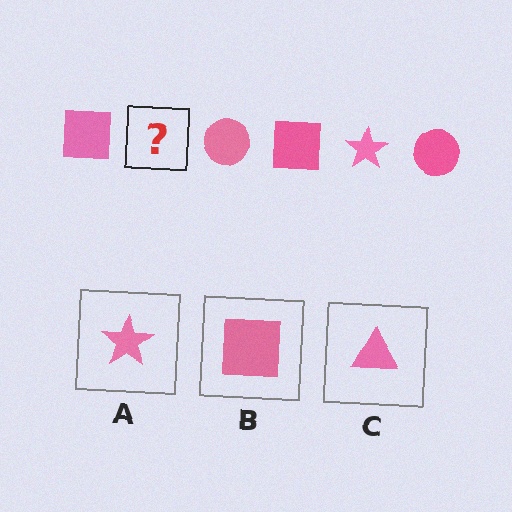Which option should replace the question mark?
Option A.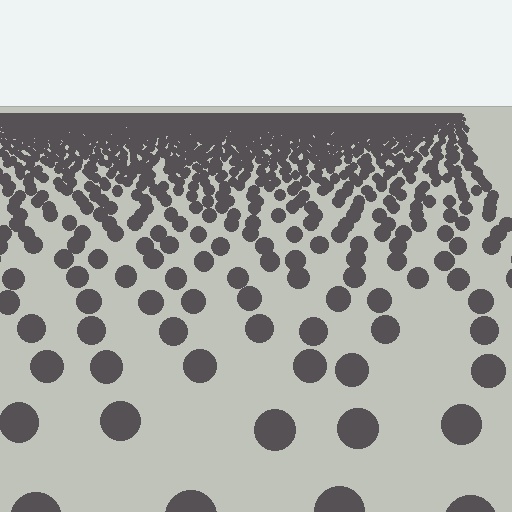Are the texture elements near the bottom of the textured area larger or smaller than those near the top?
Larger. Near the bottom, elements are closer to the viewer and appear at a bigger on-screen size.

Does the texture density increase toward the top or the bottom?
Density increases toward the top.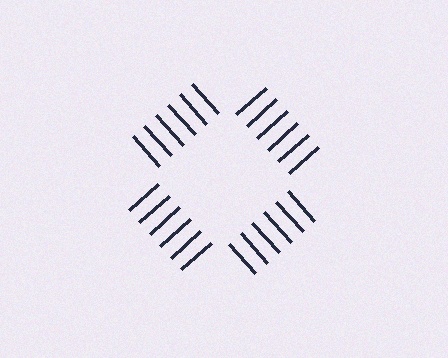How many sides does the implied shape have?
4 sides — the line-ends trace a square.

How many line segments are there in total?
24 — 6 along each of the 4 edges.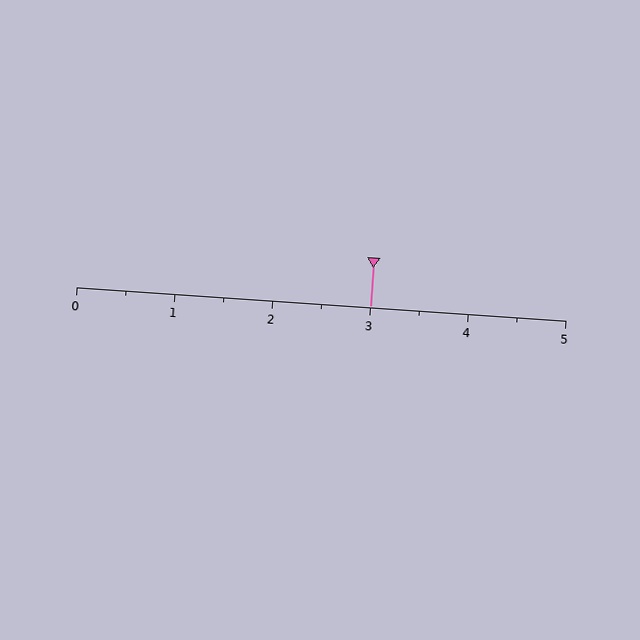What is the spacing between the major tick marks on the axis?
The major ticks are spaced 1 apart.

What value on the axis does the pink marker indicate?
The marker indicates approximately 3.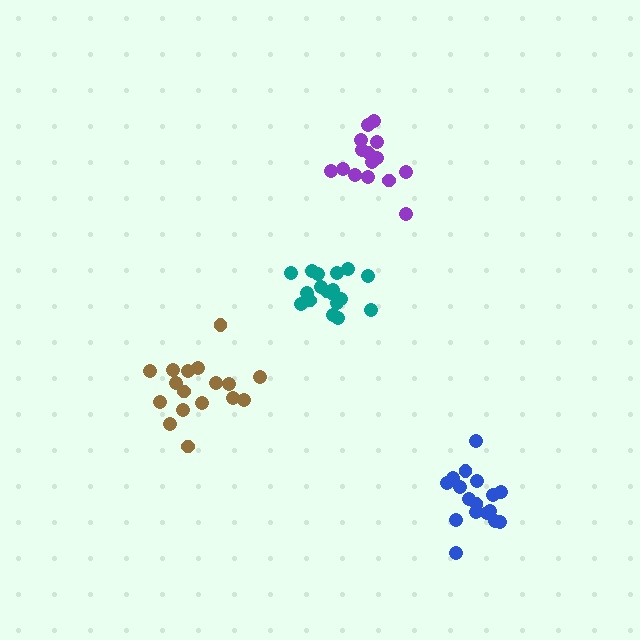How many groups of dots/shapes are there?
There are 4 groups.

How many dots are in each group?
Group 1: 15 dots, Group 2: 18 dots, Group 3: 17 dots, Group 4: 17 dots (67 total).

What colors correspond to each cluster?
The clusters are colored: purple, teal, blue, brown.